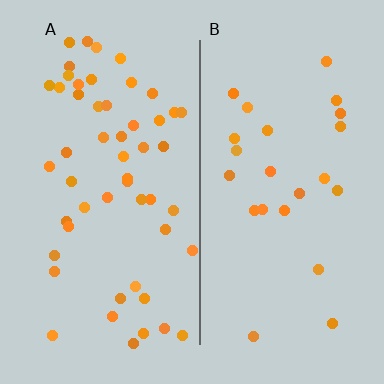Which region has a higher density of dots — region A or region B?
A (the left).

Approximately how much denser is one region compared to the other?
Approximately 2.2× — region A over region B.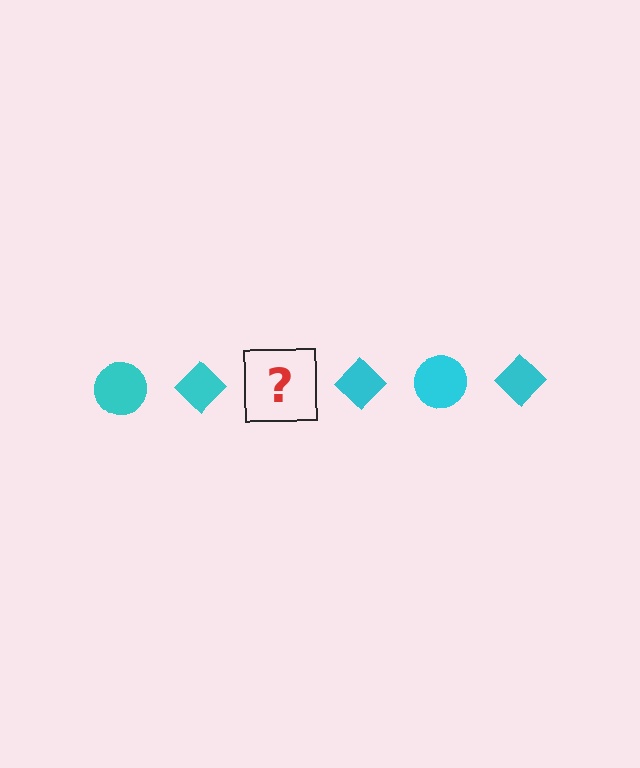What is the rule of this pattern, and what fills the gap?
The rule is that the pattern cycles through circle, diamond shapes in cyan. The gap should be filled with a cyan circle.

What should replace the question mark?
The question mark should be replaced with a cyan circle.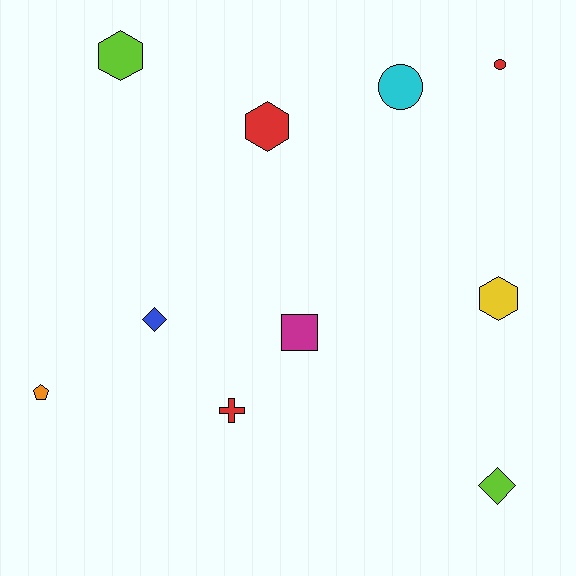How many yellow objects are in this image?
There is 1 yellow object.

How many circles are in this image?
There are 2 circles.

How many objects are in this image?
There are 10 objects.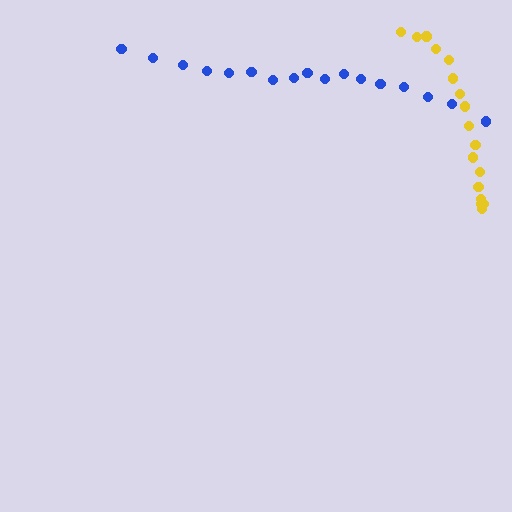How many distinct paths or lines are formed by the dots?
There are 2 distinct paths.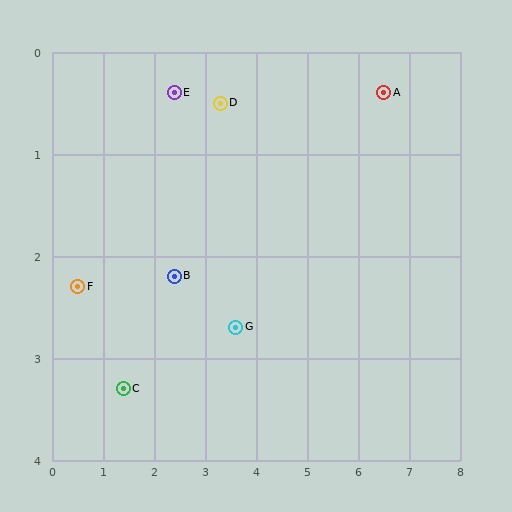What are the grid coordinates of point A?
Point A is at approximately (6.5, 0.4).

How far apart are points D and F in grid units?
Points D and F are about 3.3 grid units apart.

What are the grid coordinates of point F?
Point F is at approximately (0.5, 2.3).